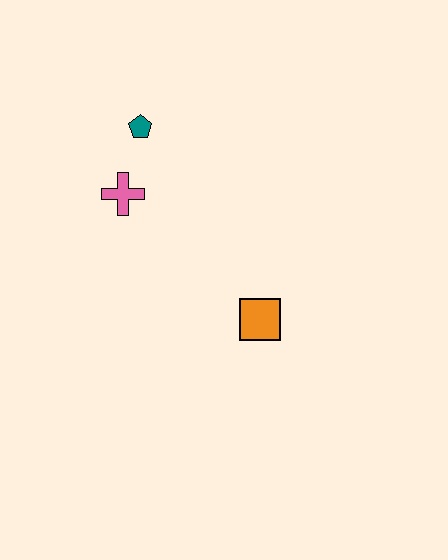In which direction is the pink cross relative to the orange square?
The pink cross is to the left of the orange square.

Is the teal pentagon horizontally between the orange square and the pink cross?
Yes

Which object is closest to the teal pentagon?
The pink cross is closest to the teal pentagon.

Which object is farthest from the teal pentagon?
The orange square is farthest from the teal pentagon.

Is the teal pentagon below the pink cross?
No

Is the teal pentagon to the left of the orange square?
Yes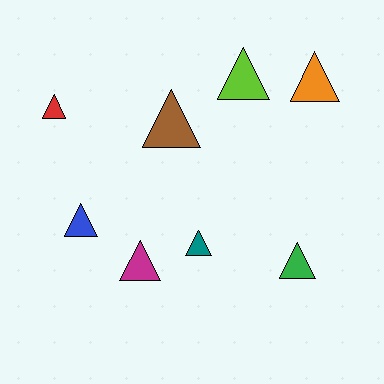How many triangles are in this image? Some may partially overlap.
There are 8 triangles.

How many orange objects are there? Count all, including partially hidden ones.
There is 1 orange object.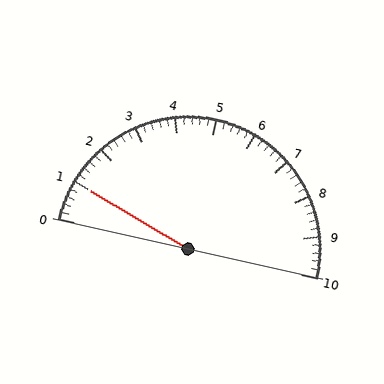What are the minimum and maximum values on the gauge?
The gauge ranges from 0 to 10.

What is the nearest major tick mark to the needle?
The nearest major tick mark is 1.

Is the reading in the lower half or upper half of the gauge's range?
The reading is in the lower half of the range (0 to 10).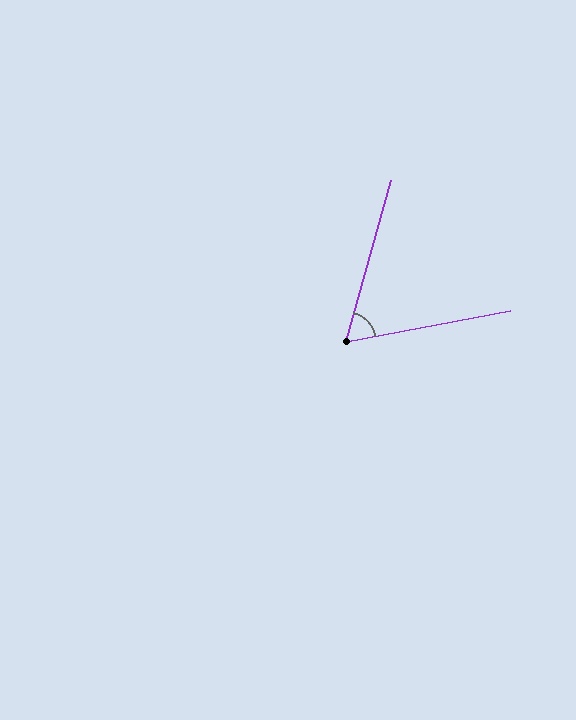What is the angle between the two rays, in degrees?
Approximately 64 degrees.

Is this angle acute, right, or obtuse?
It is acute.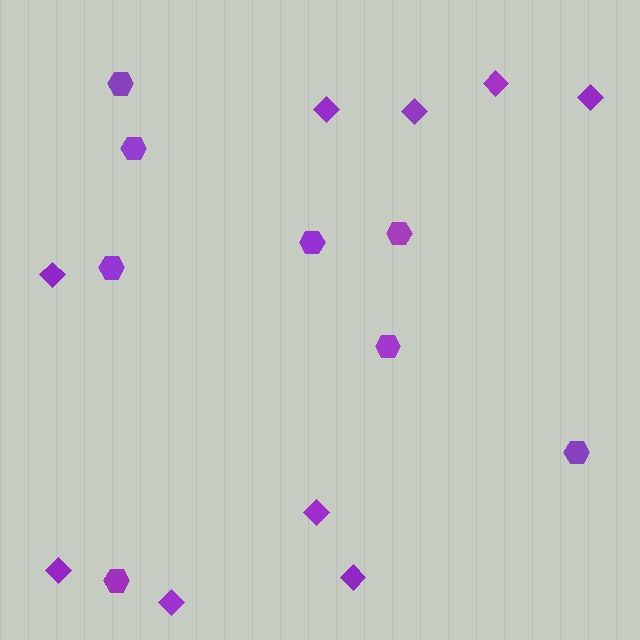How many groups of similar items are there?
There are 2 groups: one group of hexagons (8) and one group of diamonds (9).